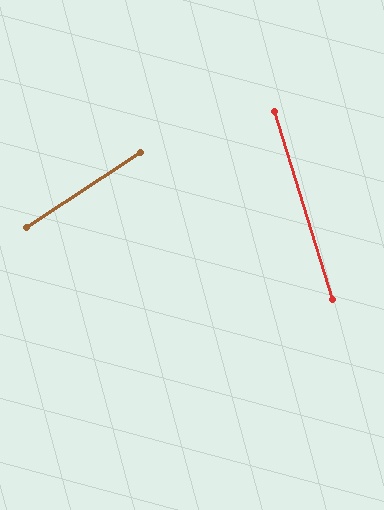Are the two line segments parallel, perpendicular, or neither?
Neither parallel nor perpendicular — they differ by about 74°.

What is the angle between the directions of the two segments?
Approximately 74 degrees.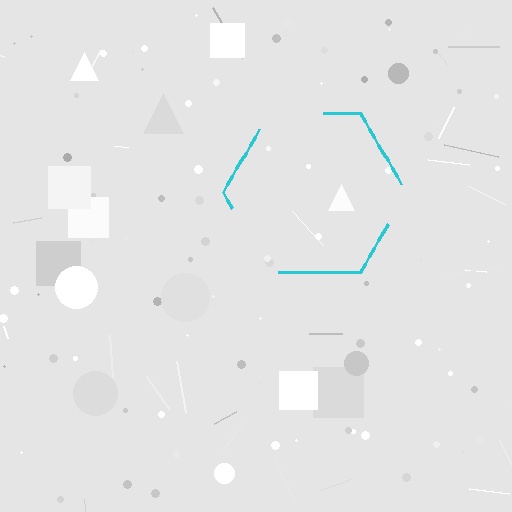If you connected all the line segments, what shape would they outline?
They would outline a hexagon.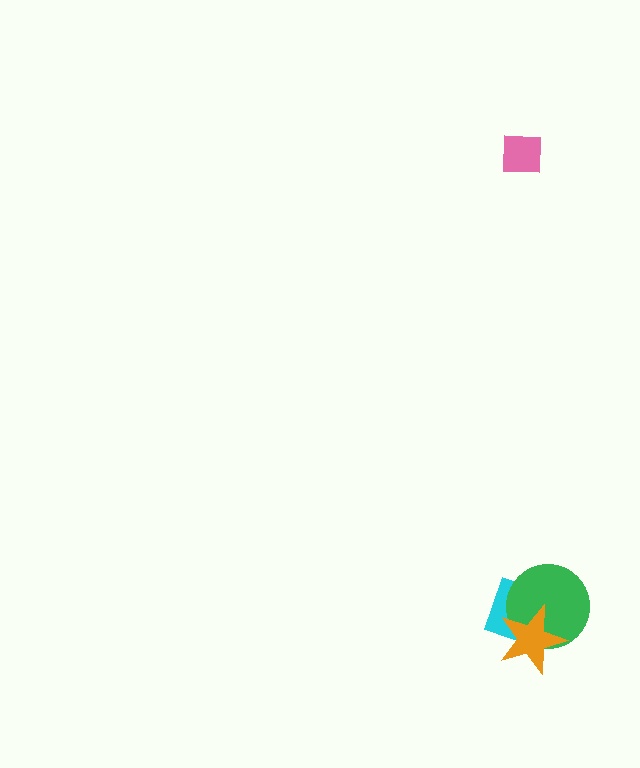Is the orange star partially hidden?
No, no other shape covers it.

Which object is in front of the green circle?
The orange star is in front of the green circle.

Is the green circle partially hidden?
Yes, it is partially covered by another shape.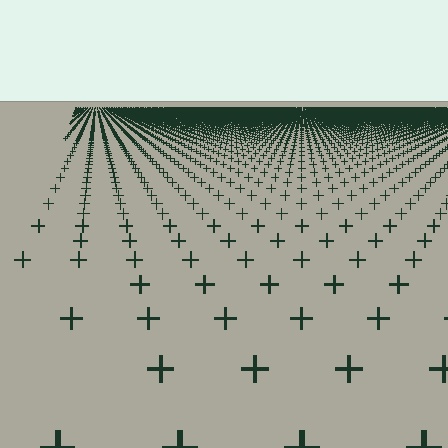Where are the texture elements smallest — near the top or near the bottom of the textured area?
Near the top.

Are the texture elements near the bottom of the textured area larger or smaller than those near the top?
Larger. Near the bottom, elements are closer to the viewer and appear at a bigger on-screen size.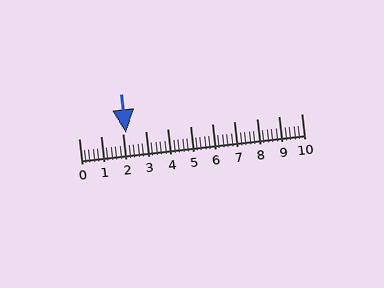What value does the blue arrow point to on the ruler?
The blue arrow points to approximately 2.1.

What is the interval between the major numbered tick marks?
The major tick marks are spaced 1 units apart.